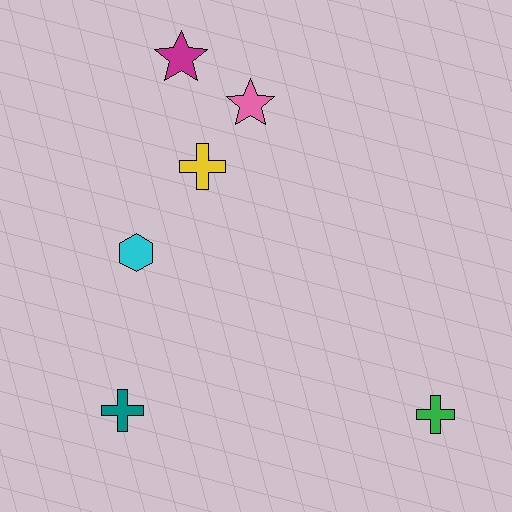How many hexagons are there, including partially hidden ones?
There is 1 hexagon.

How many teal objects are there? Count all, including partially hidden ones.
There is 1 teal object.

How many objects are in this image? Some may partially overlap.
There are 6 objects.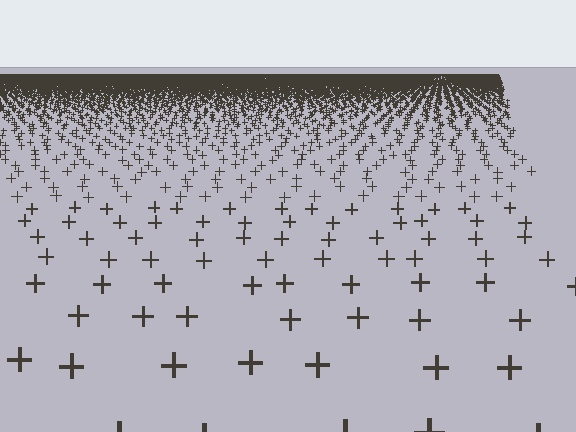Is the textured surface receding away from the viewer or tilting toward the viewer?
The surface is receding away from the viewer. Texture elements get smaller and denser toward the top.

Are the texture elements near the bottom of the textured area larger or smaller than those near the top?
Larger. Near the bottom, elements are closer to the viewer and appear at a bigger on-screen size.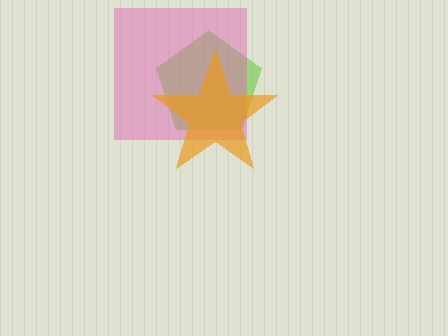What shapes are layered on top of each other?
The layered shapes are: a lime pentagon, a pink square, an orange star.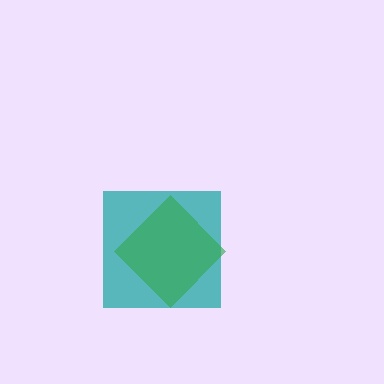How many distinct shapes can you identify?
There are 2 distinct shapes: a teal square, a green diamond.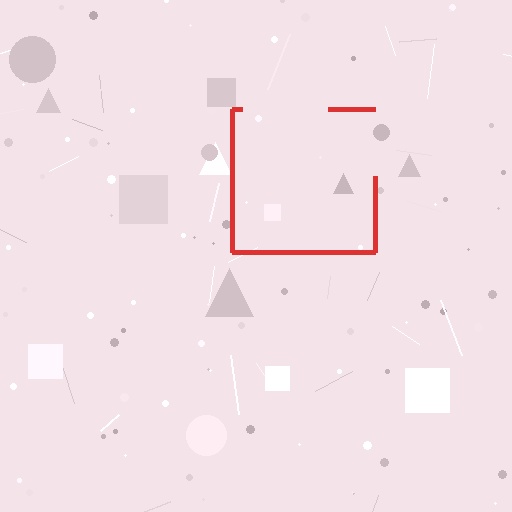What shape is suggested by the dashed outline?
The dashed outline suggests a square.